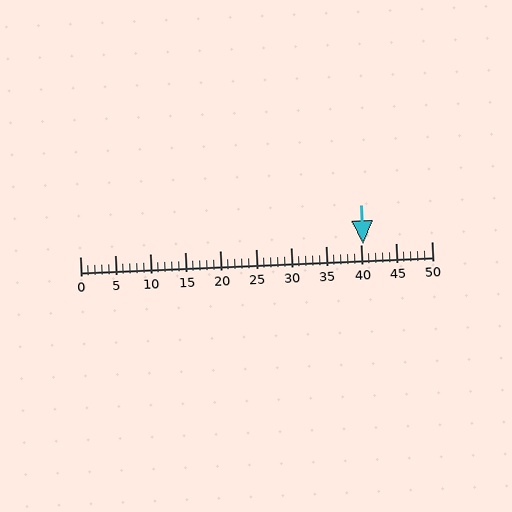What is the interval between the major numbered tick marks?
The major tick marks are spaced 5 units apart.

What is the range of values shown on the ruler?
The ruler shows values from 0 to 50.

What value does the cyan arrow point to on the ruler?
The cyan arrow points to approximately 40.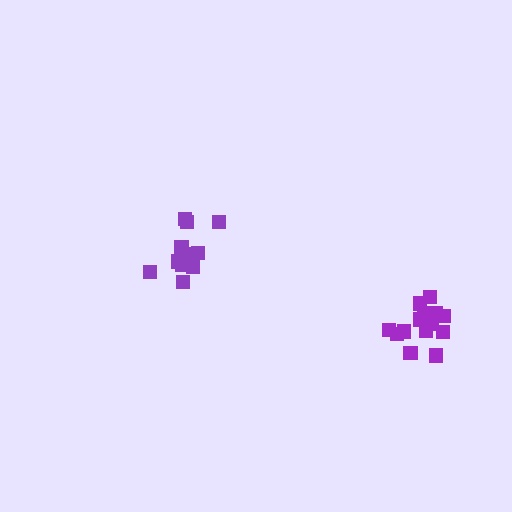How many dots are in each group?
Group 1: 12 dots, Group 2: 14 dots (26 total).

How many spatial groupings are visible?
There are 2 spatial groupings.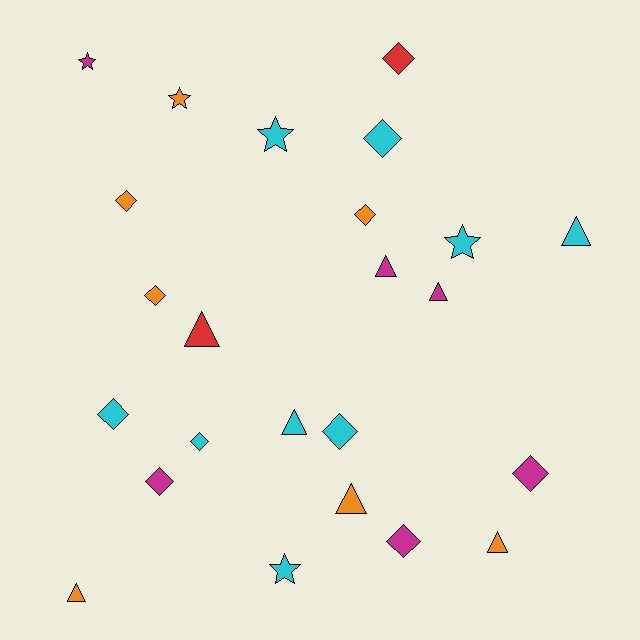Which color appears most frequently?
Cyan, with 9 objects.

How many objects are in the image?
There are 24 objects.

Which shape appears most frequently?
Diamond, with 11 objects.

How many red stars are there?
There are no red stars.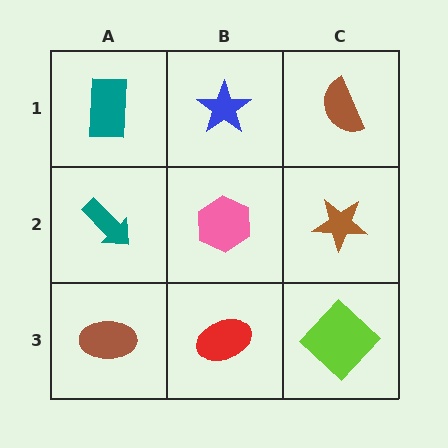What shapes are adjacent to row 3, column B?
A pink hexagon (row 2, column B), a brown ellipse (row 3, column A), a lime diamond (row 3, column C).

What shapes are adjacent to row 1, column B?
A pink hexagon (row 2, column B), a teal rectangle (row 1, column A), a brown semicircle (row 1, column C).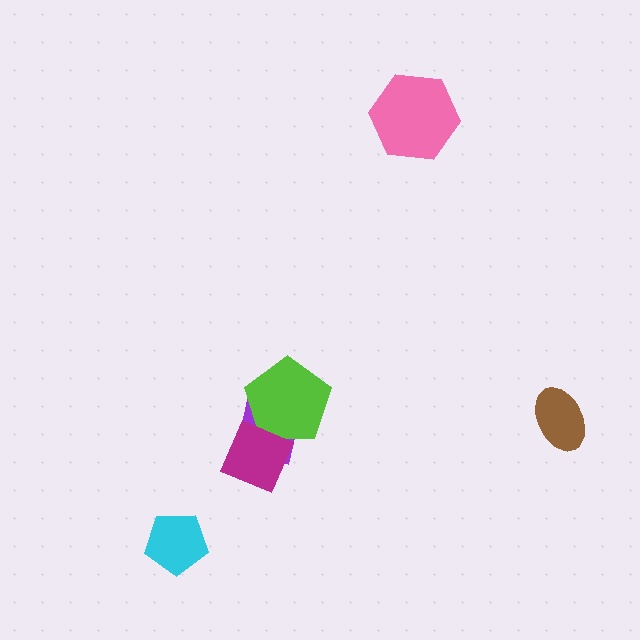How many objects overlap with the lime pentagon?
2 objects overlap with the lime pentagon.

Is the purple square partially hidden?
Yes, it is partially covered by another shape.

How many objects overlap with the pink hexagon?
0 objects overlap with the pink hexagon.